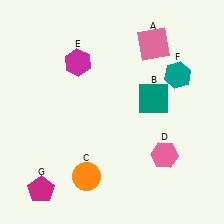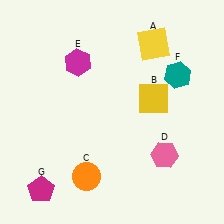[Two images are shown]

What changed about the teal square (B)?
In Image 1, B is teal. In Image 2, it changed to yellow.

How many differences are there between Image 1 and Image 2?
There are 2 differences between the two images.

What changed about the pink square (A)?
In Image 1, A is pink. In Image 2, it changed to yellow.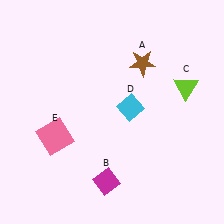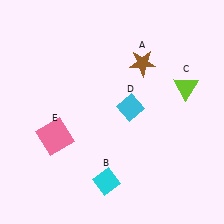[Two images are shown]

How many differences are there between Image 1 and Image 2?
There is 1 difference between the two images.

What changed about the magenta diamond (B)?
In Image 1, B is magenta. In Image 2, it changed to cyan.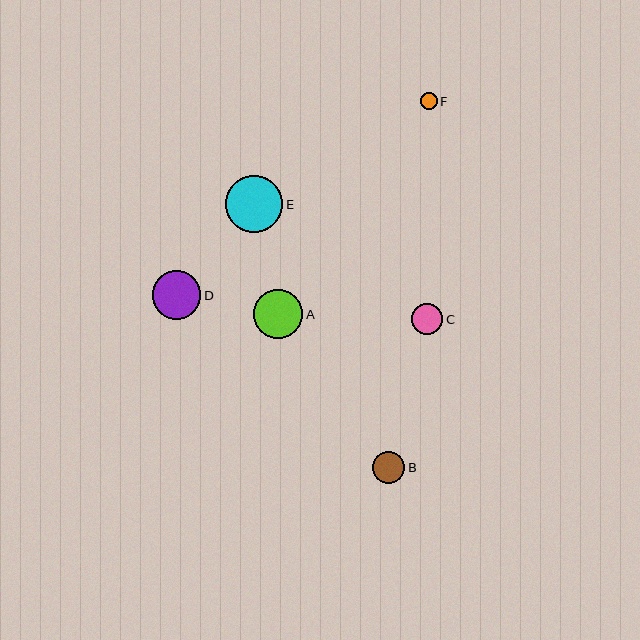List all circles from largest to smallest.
From largest to smallest: E, A, D, B, C, F.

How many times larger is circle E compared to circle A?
Circle E is approximately 1.2 times the size of circle A.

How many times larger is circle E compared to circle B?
Circle E is approximately 1.8 times the size of circle B.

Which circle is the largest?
Circle E is the largest with a size of approximately 57 pixels.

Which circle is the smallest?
Circle F is the smallest with a size of approximately 17 pixels.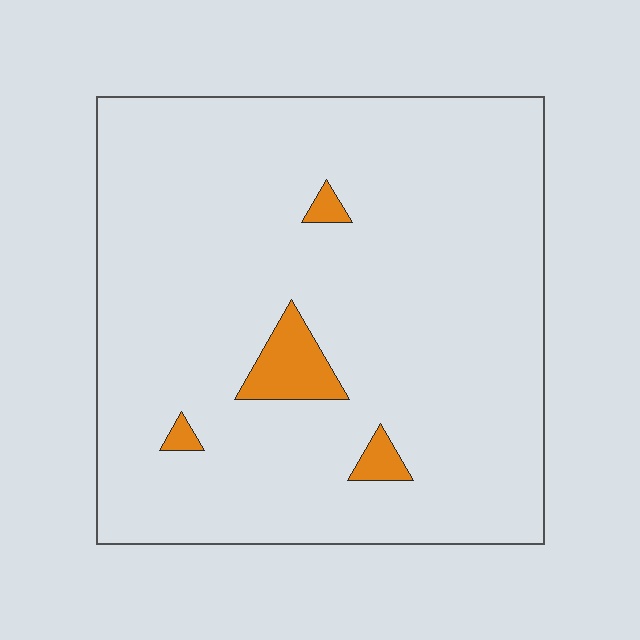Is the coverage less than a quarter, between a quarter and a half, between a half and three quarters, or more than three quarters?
Less than a quarter.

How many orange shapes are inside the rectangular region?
4.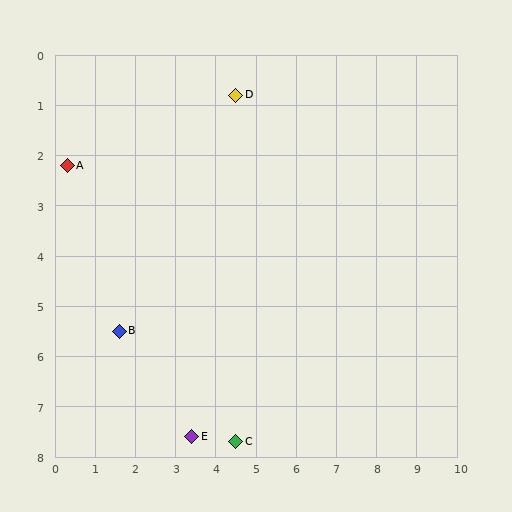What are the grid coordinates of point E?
Point E is at approximately (3.4, 7.6).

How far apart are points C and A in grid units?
Points C and A are about 6.9 grid units apart.